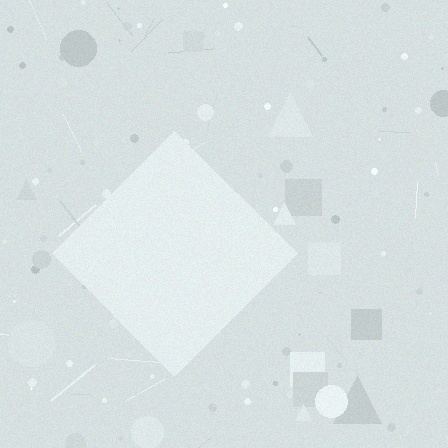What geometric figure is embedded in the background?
A diamond is embedded in the background.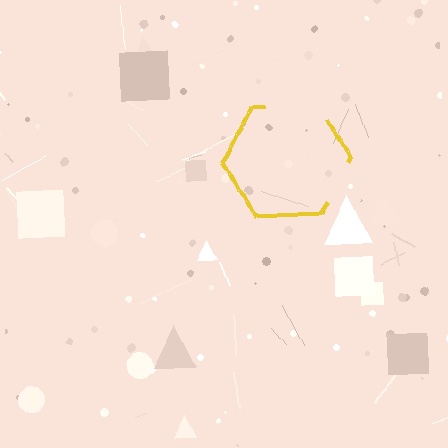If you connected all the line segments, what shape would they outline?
They would outline a hexagon.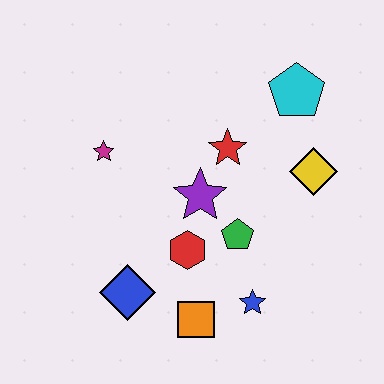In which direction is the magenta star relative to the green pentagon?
The magenta star is to the left of the green pentagon.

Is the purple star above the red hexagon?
Yes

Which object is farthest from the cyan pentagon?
The blue diamond is farthest from the cyan pentagon.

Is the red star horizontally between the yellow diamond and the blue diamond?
Yes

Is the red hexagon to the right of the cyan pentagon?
No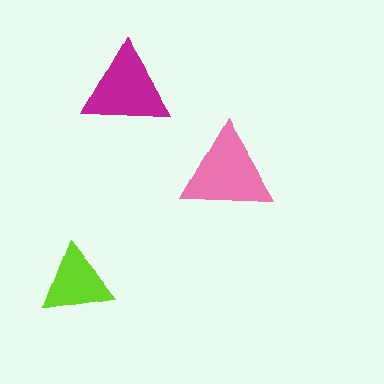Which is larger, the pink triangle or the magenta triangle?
The pink one.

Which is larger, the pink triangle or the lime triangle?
The pink one.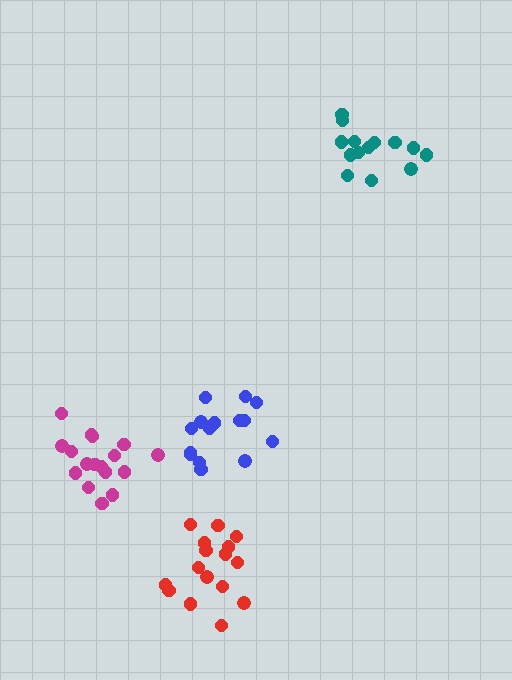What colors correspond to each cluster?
The clusters are colored: magenta, blue, red, teal.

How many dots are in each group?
Group 1: 17 dots, Group 2: 15 dots, Group 3: 16 dots, Group 4: 14 dots (62 total).